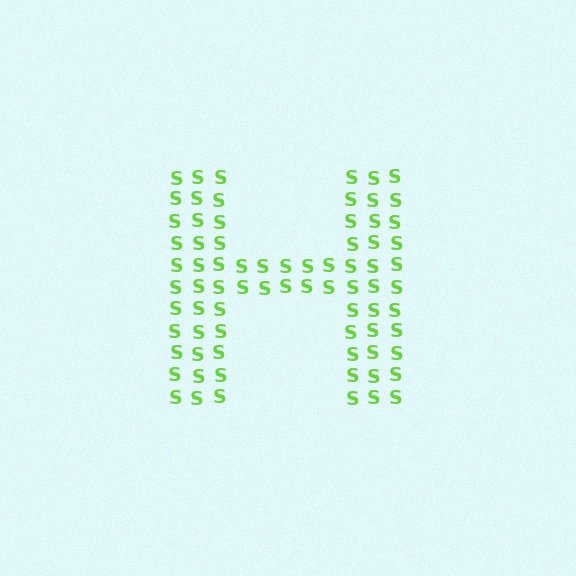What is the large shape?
The large shape is the letter H.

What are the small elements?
The small elements are letter S's.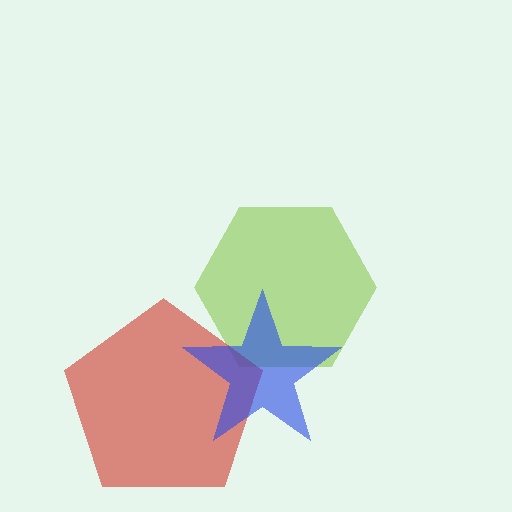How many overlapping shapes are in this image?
There are 3 overlapping shapes in the image.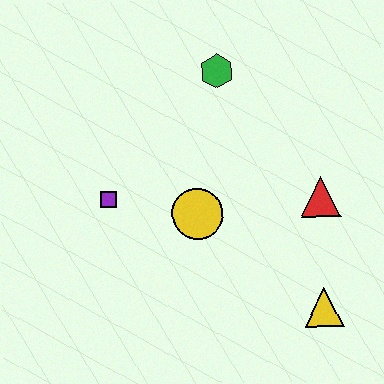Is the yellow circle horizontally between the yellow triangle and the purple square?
Yes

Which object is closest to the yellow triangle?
The red triangle is closest to the yellow triangle.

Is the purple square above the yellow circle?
Yes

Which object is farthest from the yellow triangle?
The green hexagon is farthest from the yellow triangle.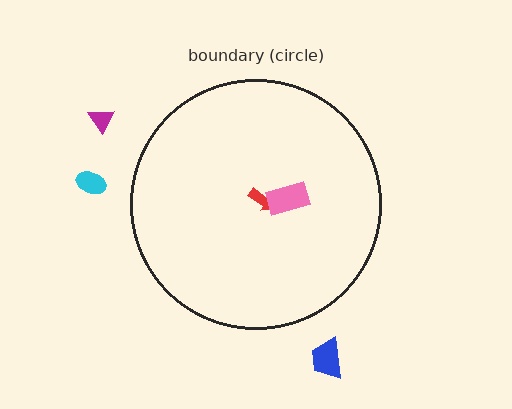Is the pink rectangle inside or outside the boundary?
Inside.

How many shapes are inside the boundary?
2 inside, 3 outside.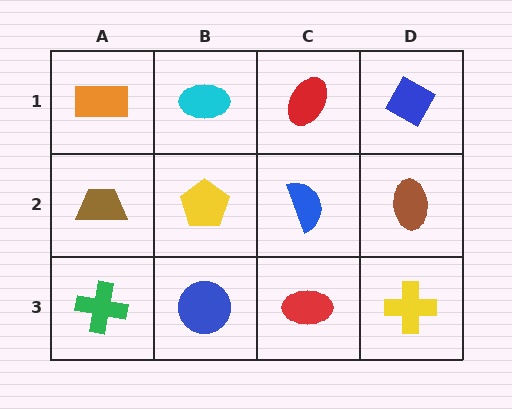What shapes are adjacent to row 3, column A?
A brown trapezoid (row 2, column A), a blue circle (row 3, column B).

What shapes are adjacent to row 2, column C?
A red ellipse (row 1, column C), a red ellipse (row 3, column C), a yellow pentagon (row 2, column B), a brown ellipse (row 2, column D).